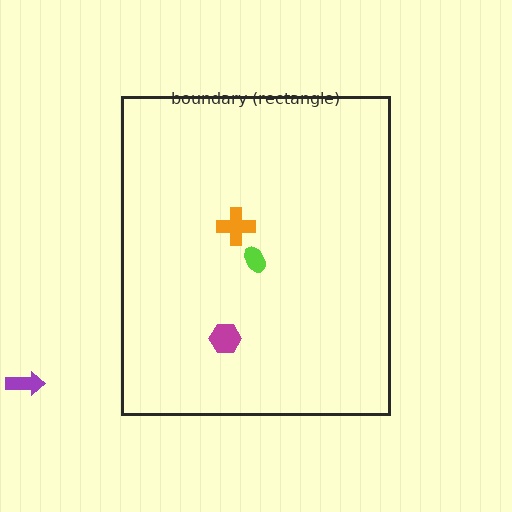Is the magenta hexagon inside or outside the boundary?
Inside.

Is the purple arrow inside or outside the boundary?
Outside.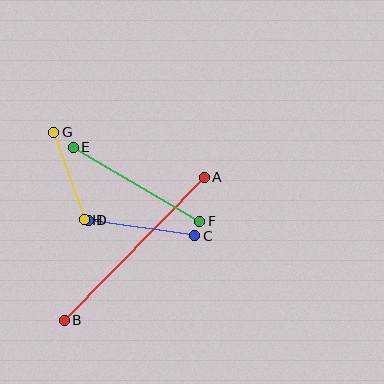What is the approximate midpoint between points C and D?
The midpoint is at approximately (141, 228) pixels.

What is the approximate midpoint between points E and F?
The midpoint is at approximately (137, 184) pixels.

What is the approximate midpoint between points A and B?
The midpoint is at approximately (134, 249) pixels.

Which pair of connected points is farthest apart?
Points A and B are farthest apart.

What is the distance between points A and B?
The distance is approximately 201 pixels.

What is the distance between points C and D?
The distance is approximately 108 pixels.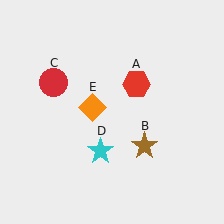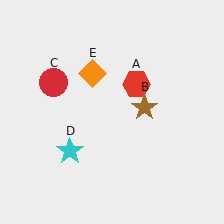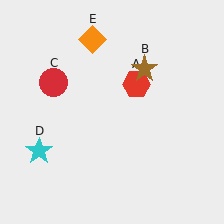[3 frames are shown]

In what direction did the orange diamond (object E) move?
The orange diamond (object E) moved up.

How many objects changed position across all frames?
3 objects changed position: brown star (object B), cyan star (object D), orange diamond (object E).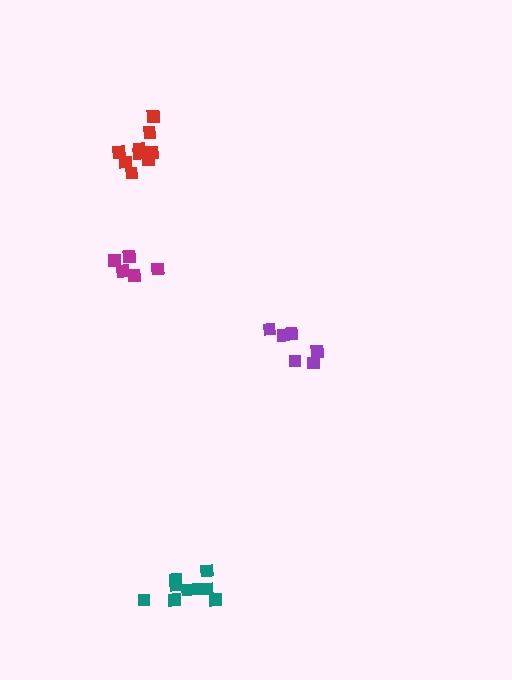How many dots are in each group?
Group 1: 5 dots, Group 2: 6 dots, Group 3: 9 dots, Group 4: 9 dots (29 total).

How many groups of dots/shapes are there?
There are 4 groups.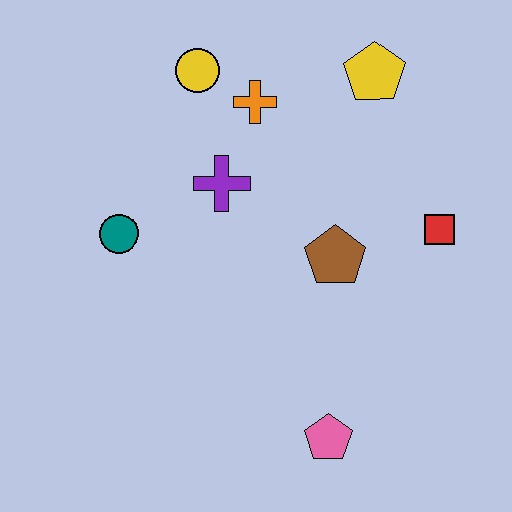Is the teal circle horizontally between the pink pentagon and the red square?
No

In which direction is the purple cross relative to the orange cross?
The purple cross is below the orange cross.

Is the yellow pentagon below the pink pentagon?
No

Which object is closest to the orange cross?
The yellow circle is closest to the orange cross.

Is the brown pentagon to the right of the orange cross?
Yes